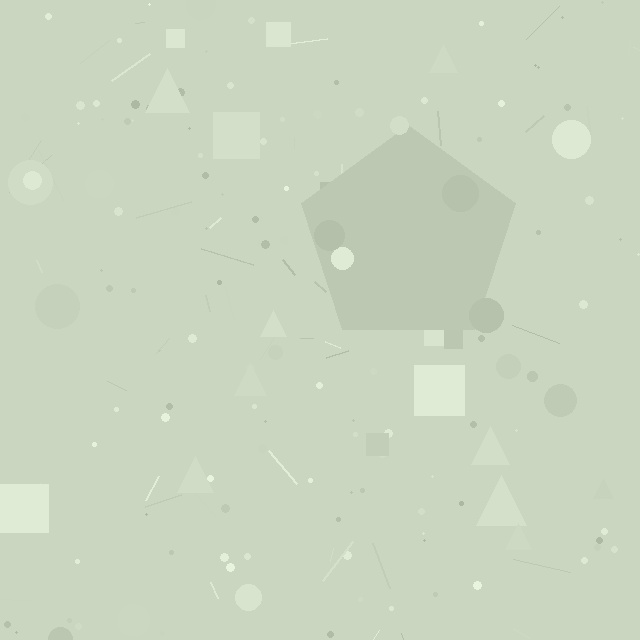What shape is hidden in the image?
A pentagon is hidden in the image.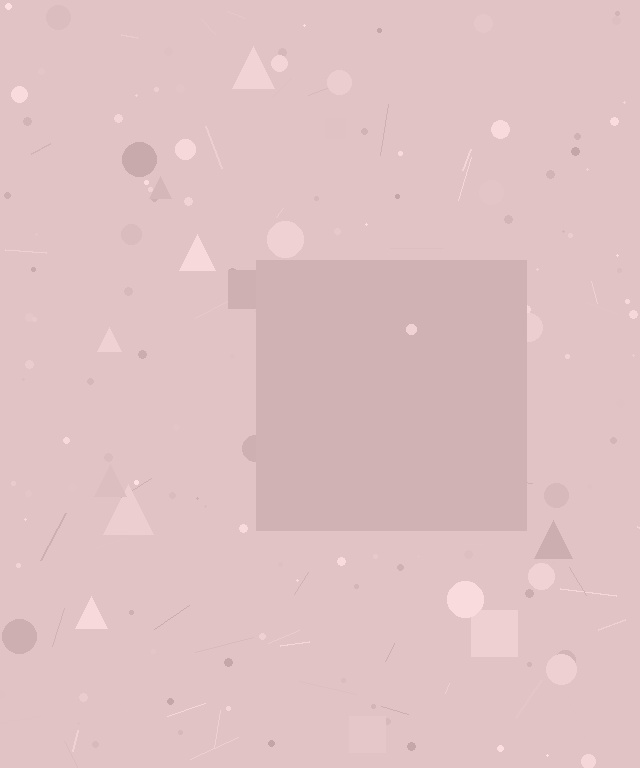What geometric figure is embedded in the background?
A square is embedded in the background.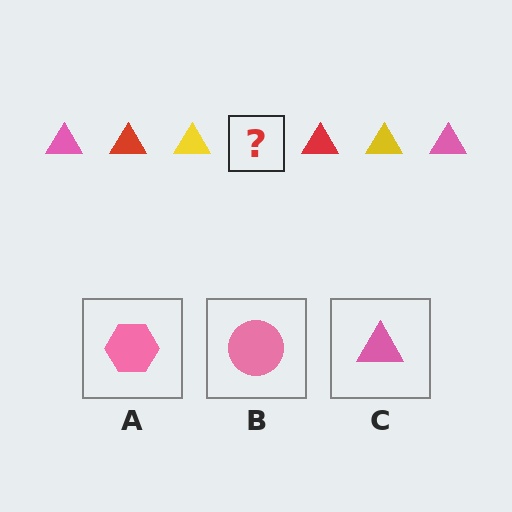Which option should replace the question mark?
Option C.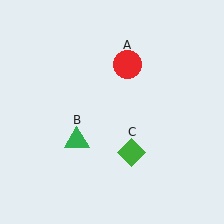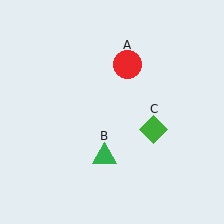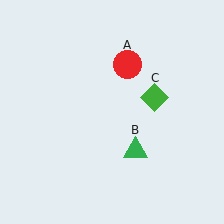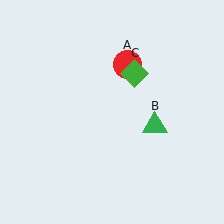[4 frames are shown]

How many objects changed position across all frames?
2 objects changed position: green triangle (object B), green diamond (object C).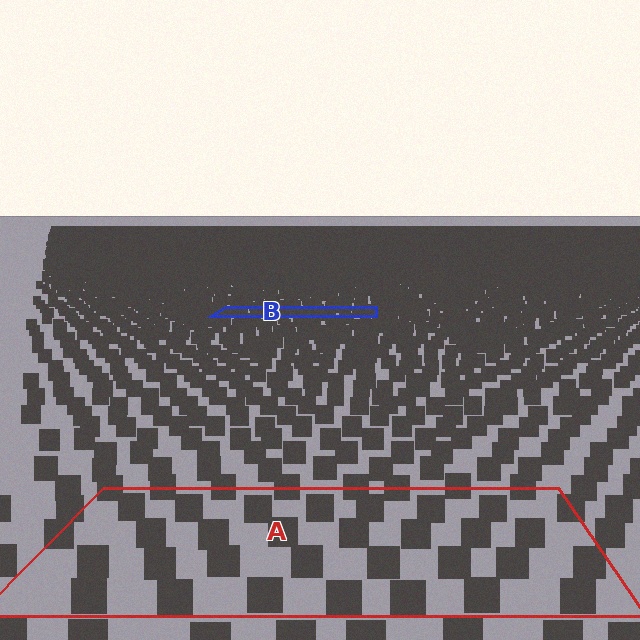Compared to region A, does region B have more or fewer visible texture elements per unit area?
Region B has more texture elements per unit area — they are packed more densely because it is farther away.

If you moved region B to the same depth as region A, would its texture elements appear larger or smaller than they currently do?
They would appear larger. At a closer depth, the same texture elements are projected at a bigger on-screen size.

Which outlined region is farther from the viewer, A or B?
Region B is farther from the viewer — the texture elements inside it appear smaller and more densely packed.